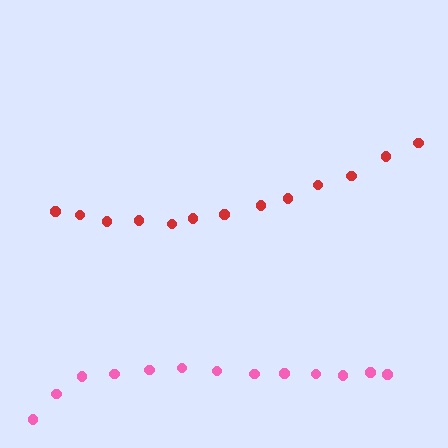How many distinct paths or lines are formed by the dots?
There are 2 distinct paths.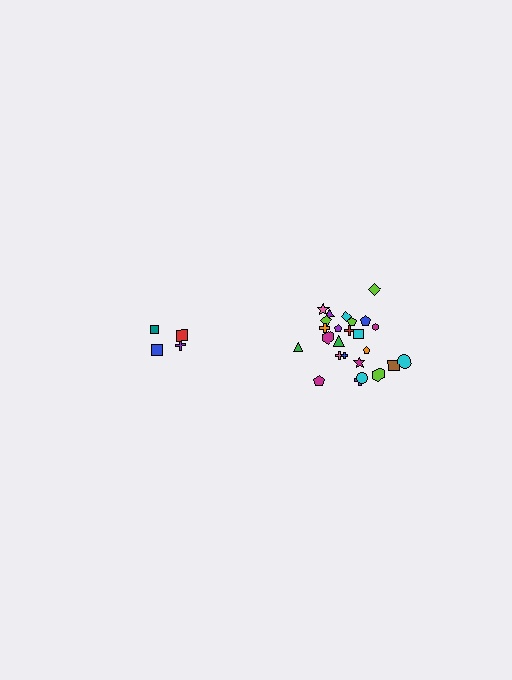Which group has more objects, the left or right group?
The right group.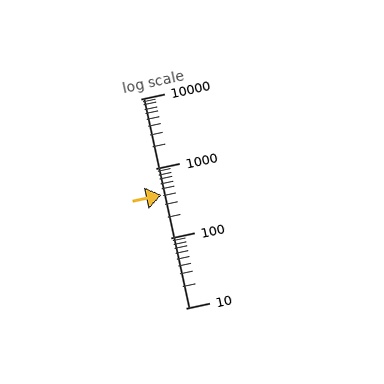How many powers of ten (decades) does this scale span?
The scale spans 3 decades, from 10 to 10000.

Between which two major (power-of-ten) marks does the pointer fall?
The pointer is between 100 and 1000.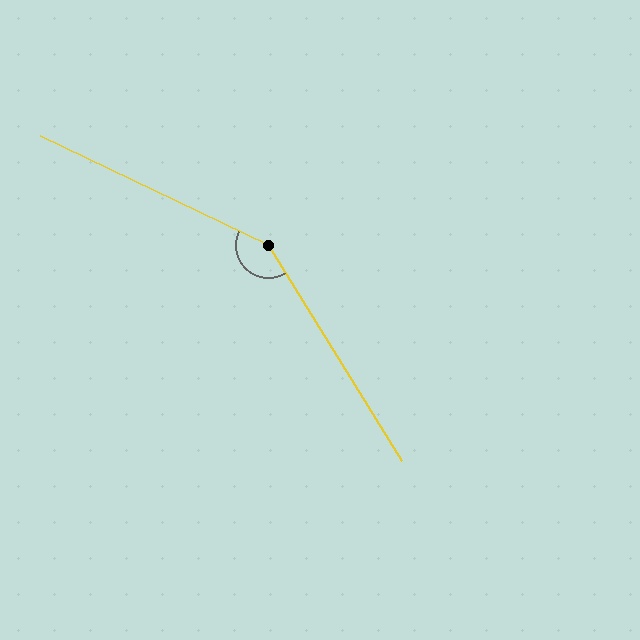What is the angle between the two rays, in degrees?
Approximately 147 degrees.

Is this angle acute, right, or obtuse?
It is obtuse.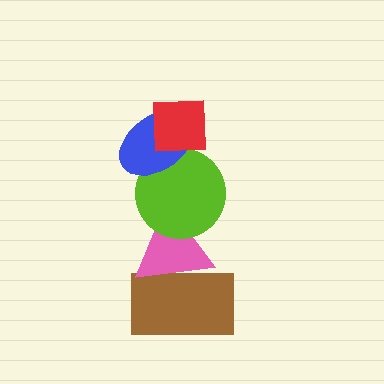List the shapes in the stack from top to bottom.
From top to bottom: the red square, the blue ellipse, the lime circle, the pink triangle, the brown rectangle.